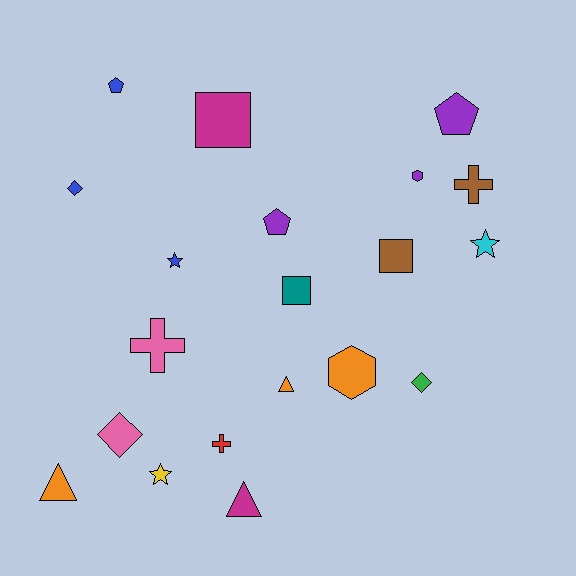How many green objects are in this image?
There is 1 green object.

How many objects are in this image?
There are 20 objects.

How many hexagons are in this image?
There are 2 hexagons.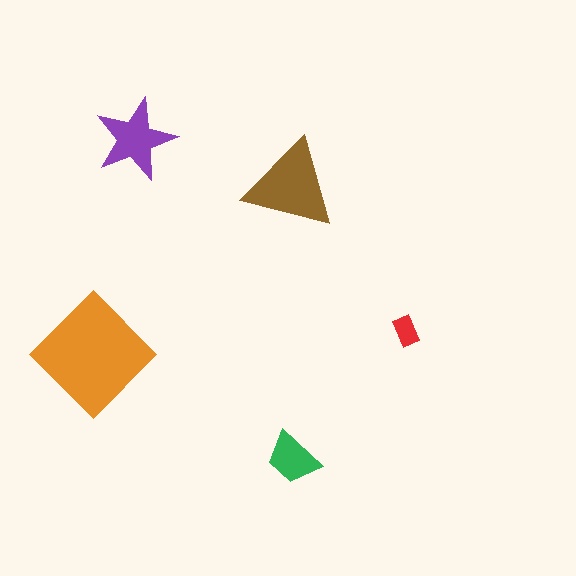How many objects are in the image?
There are 5 objects in the image.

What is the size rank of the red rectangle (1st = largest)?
5th.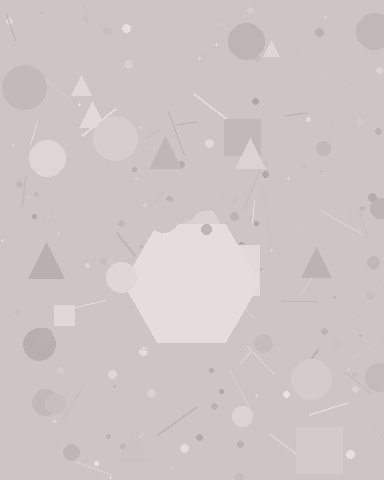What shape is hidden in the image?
A hexagon is hidden in the image.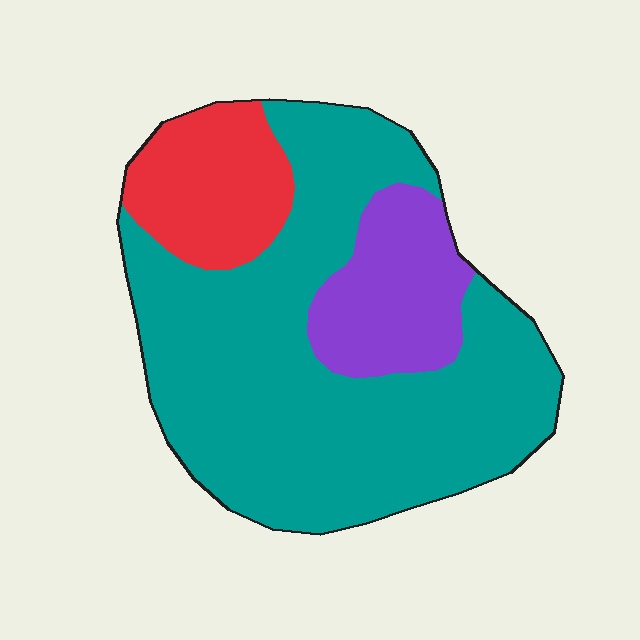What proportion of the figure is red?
Red covers around 15% of the figure.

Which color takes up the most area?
Teal, at roughly 70%.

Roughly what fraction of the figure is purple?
Purple takes up about one sixth (1/6) of the figure.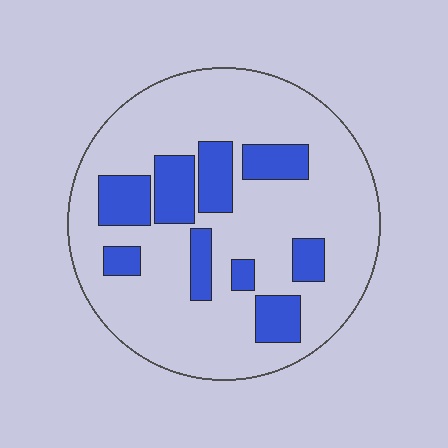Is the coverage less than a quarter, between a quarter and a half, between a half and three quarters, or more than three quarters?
Less than a quarter.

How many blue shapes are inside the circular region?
9.